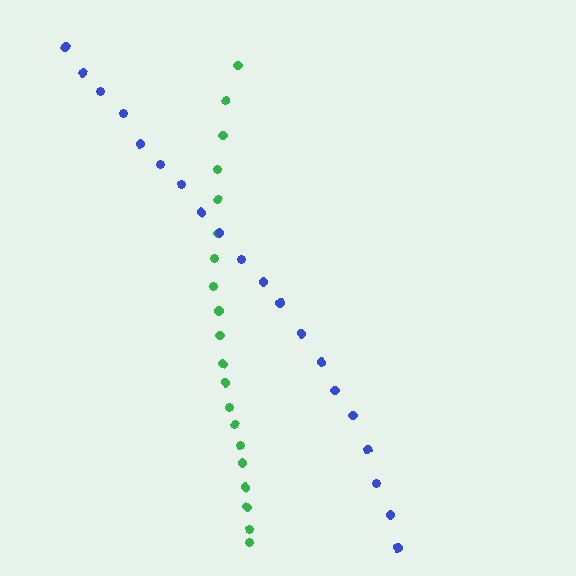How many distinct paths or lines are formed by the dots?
There are 2 distinct paths.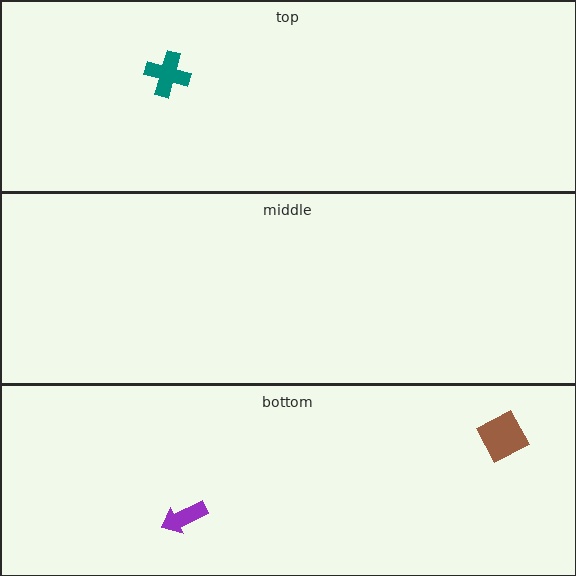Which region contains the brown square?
The bottom region.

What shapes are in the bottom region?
The purple arrow, the brown square.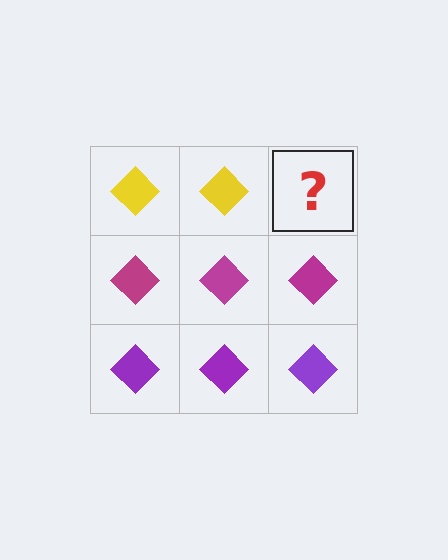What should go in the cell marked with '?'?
The missing cell should contain a yellow diamond.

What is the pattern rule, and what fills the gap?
The rule is that each row has a consistent color. The gap should be filled with a yellow diamond.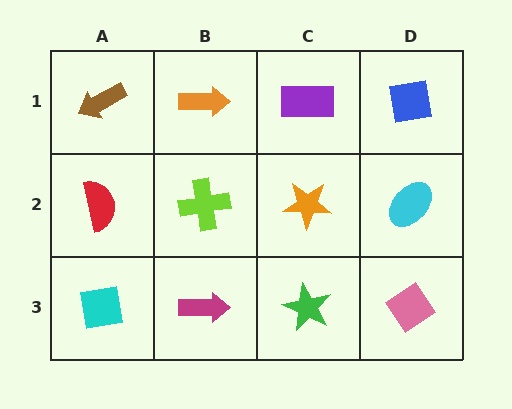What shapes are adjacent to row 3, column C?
An orange star (row 2, column C), a magenta arrow (row 3, column B), a pink diamond (row 3, column D).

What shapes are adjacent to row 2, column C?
A purple rectangle (row 1, column C), a green star (row 3, column C), a lime cross (row 2, column B), a cyan ellipse (row 2, column D).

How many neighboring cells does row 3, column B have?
3.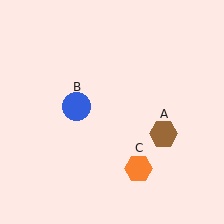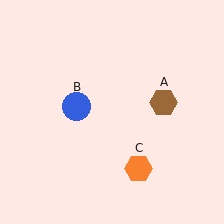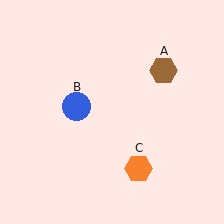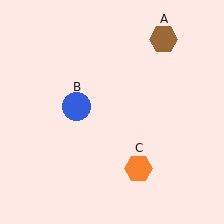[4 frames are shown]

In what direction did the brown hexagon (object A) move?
The brown hexagon (object A) moved up.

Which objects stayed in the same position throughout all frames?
Blue circle (object B) and orange hexagon (object C) remained stationary.